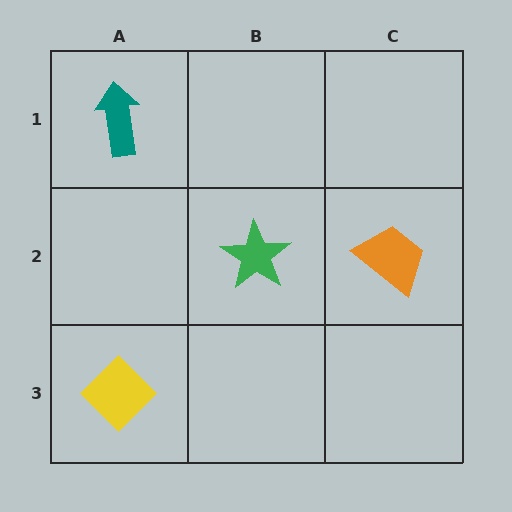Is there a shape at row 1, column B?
No, that cell is empty.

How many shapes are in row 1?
1 shape.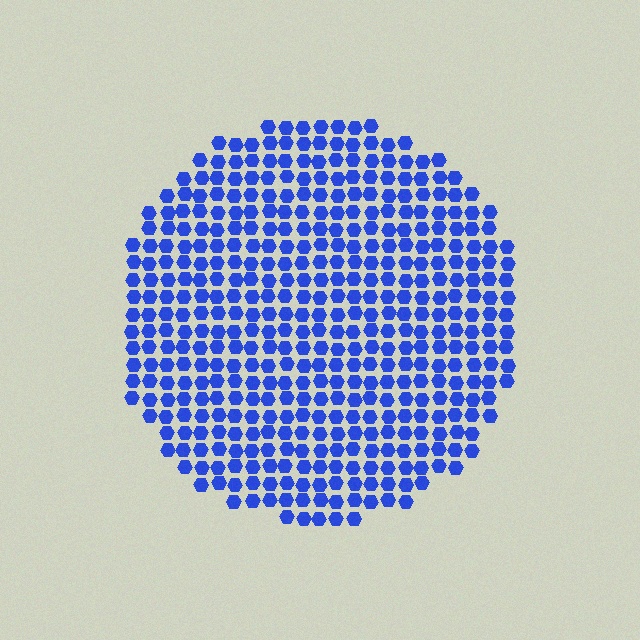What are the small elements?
The small elements are hexagons.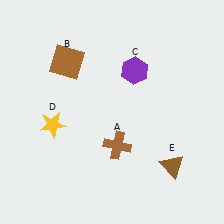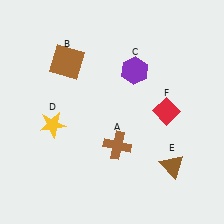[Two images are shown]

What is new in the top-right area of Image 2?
A red diamond (F) was added in the top-right area of Image 2.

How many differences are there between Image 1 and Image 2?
There is 1 difference between the two images.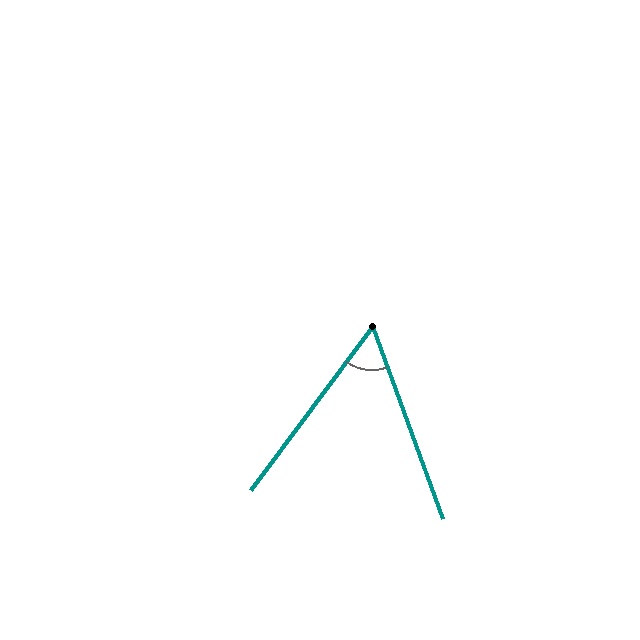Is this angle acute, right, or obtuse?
It is acute.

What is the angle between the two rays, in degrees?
Approximately 57 degrees.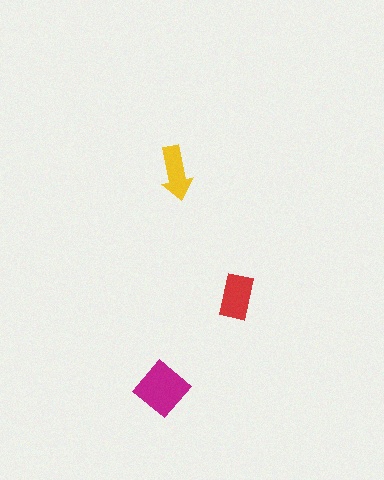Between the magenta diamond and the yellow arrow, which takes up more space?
The magenta diamond.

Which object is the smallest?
The yellow arrow.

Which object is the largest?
The magenta diamond.